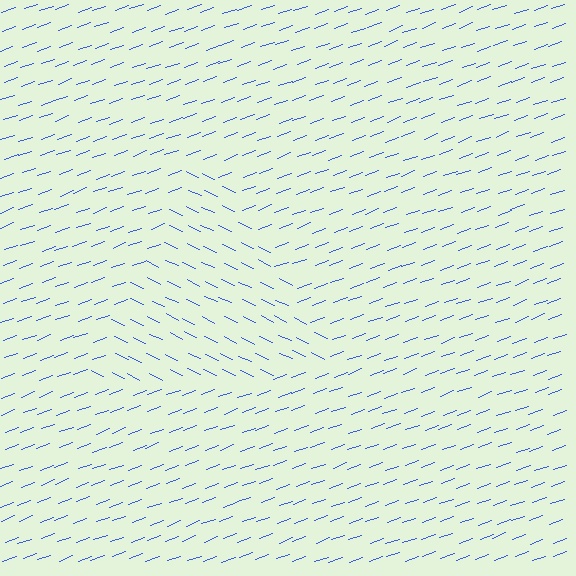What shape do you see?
I see a triangle.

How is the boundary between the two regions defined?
The boundary is defined purely by a change in line orientation (approximately 45 degrees difference). All lines are the same color and thickness.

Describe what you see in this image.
The image is filled with small blue line segments. A triangle region in the image has lines oriented differently from the surrounding lines, creating a visible texture boundary.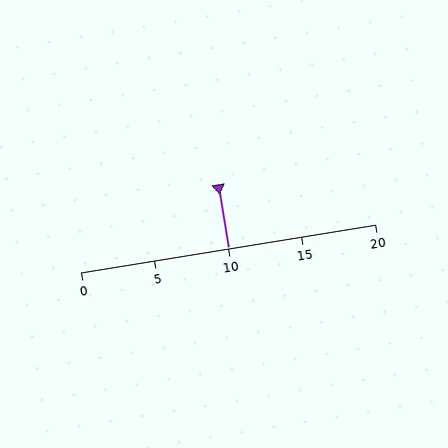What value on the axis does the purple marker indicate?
The marker indicates approximately 10.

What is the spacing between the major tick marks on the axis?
The major ticks are spaced 5 apart.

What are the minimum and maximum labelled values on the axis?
The axis runs from 0 to 20.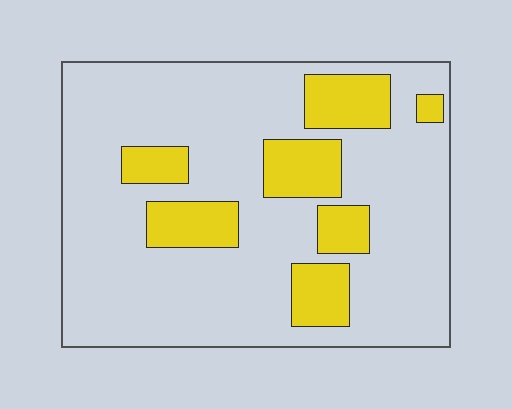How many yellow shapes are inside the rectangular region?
7.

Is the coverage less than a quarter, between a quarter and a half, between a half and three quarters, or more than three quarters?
Less than a quarter.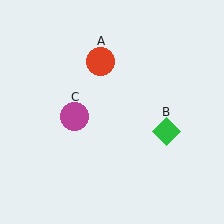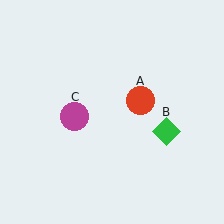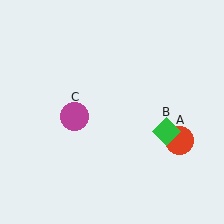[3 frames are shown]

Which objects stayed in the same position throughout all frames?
Green diamond (object B) and magenta circle (object C) remained stationary.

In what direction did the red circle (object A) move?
The red circle (object A) moved down and to the right.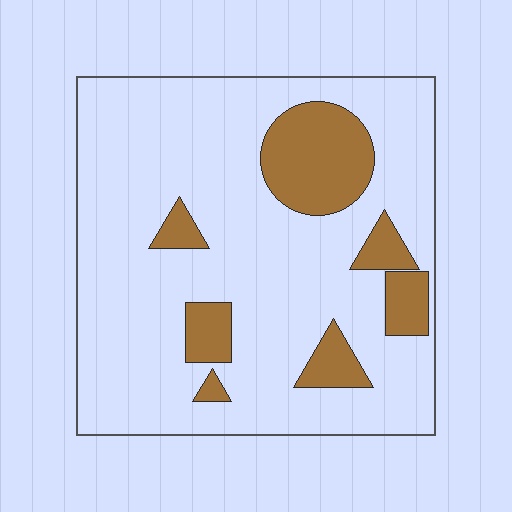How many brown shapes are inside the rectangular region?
7.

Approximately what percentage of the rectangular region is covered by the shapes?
Approximately 20%.